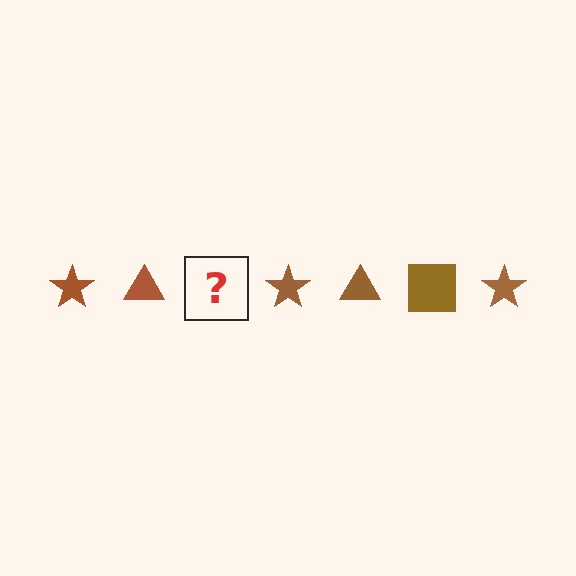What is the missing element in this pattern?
The missing element is a brown square.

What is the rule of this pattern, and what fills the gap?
The rule is that the pattern cycles through star, triangle, square shapes in brown. The gap should be filled with a brown square.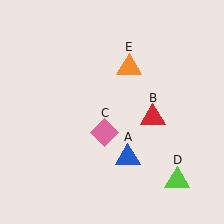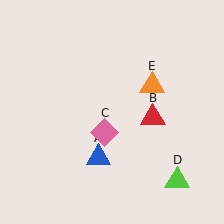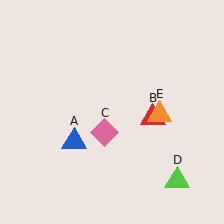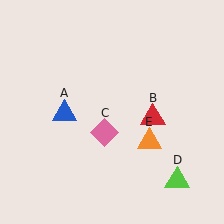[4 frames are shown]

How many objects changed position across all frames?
2 objects changed position: blue triangle (object A), orange triangle (object E).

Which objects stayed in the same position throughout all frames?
Red triangle (object B) and pink diamond (object C) and lime triangle (object D) remained stationary.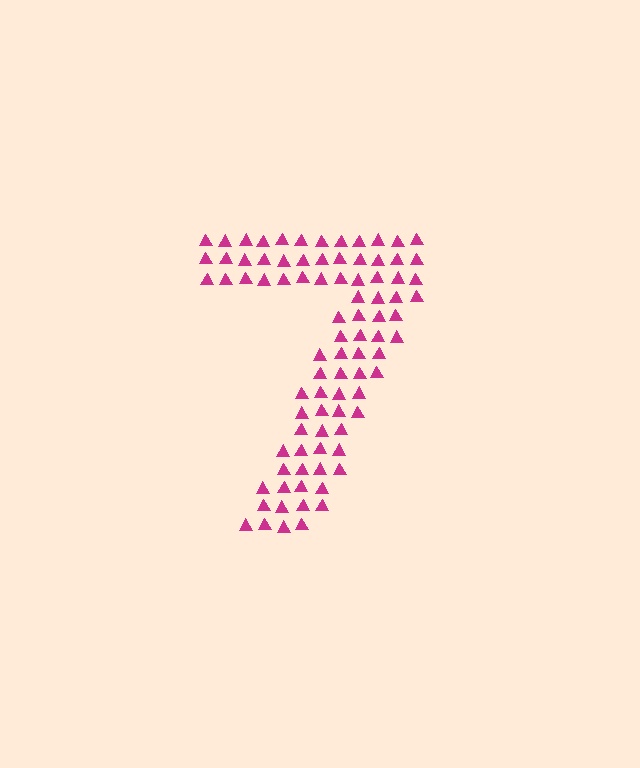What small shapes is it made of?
It is made of small triangles.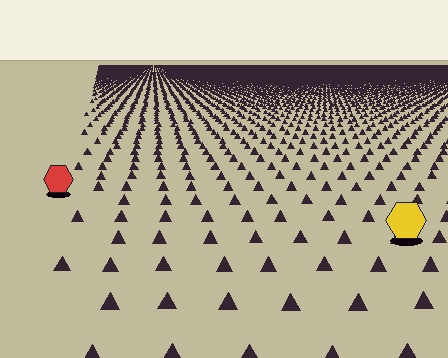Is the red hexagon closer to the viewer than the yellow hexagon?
No. The yellow hexagon is closer — you can tell from the texture gradient: the ground texture is coarser near it.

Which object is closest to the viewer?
The yellow hexagon is closest. The texture marks near it are larger and more spread out.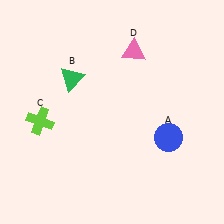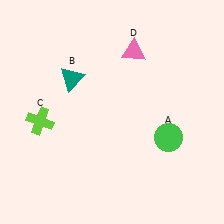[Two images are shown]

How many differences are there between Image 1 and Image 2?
There are 2 differences between the two images.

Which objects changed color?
A changed from blue to green. B changed from green to teal.